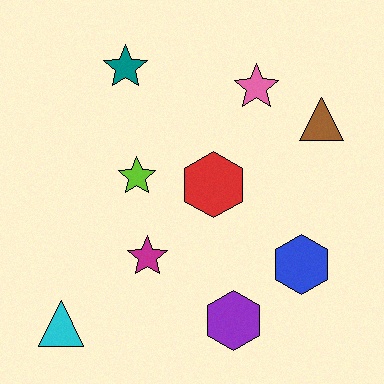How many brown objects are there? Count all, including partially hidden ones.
There is 1 brown object.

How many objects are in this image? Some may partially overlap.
There are 9 objects.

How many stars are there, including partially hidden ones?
There are 4 stars.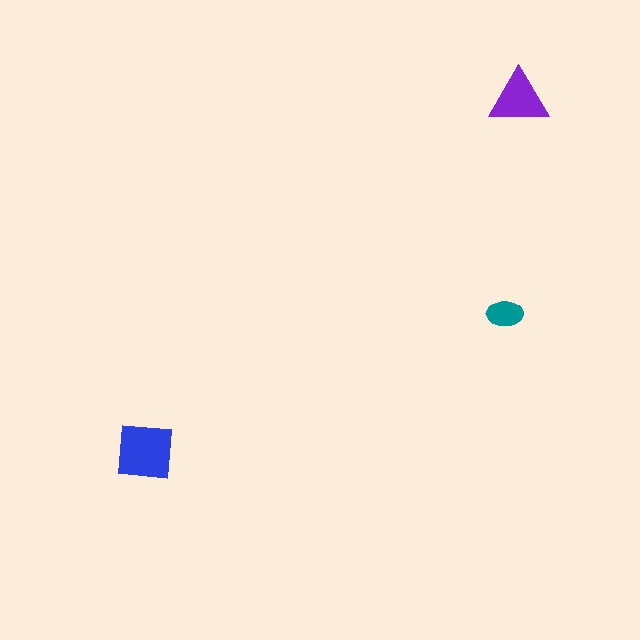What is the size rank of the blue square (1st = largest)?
1st.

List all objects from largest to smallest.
The blue square, the purple triangle, the teal ellipse.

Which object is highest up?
The purple triangle is topmost.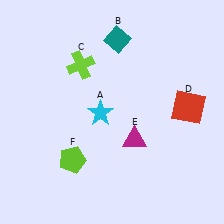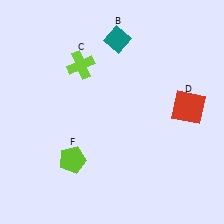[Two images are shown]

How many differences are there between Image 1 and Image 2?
There are 2 differences between the two images.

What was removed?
The magenta triangle (E), the cyan star (A) were removed in Image 2.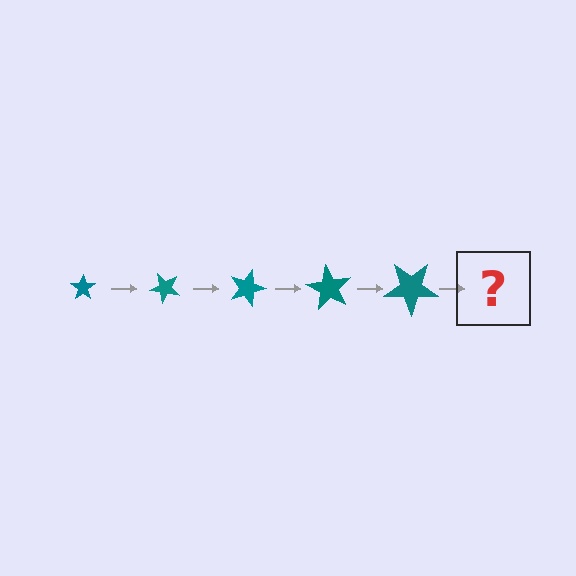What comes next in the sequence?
The next element should be a star, larger than the previous one and rotated 225 degrees from the start.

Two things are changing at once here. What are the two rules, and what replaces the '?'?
The two rules are that the star grows larger each step and it rotates 45 degrees each step. The '?' should be a star, larger than the previous one and rotated 225 degrees from the start.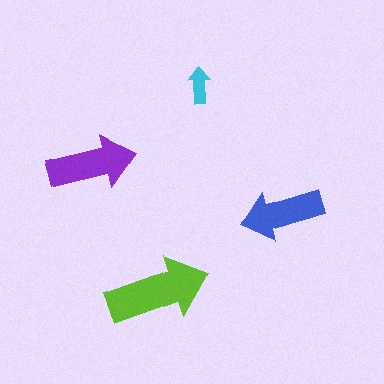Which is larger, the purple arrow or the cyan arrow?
The purple one.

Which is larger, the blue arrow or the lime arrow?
The lime one.